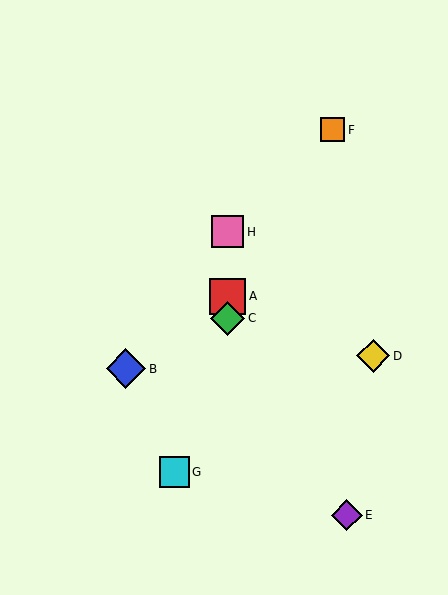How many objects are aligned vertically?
3 objects (A, C, H) are aligned vertically.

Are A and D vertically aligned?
No, A is at x≈228 and D is at x≈373.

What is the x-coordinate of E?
Object E is at x≈347.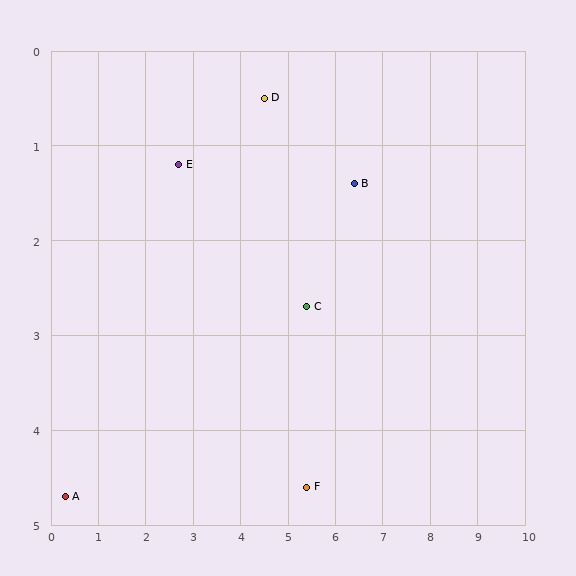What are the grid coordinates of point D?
Point D is at approximately (4.5, 0.5).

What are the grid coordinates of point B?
Point B is at approximately (6.4, 1.4).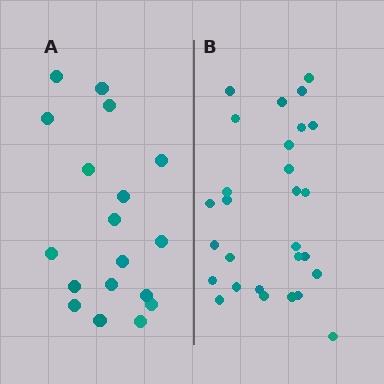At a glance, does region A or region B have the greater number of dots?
Region B (the right region) has more dots.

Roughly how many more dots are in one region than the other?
Region B has roughly 10 or so more dots than region A.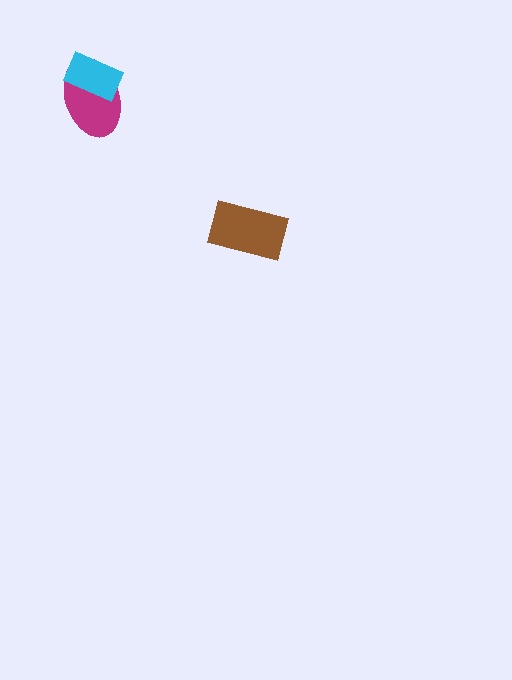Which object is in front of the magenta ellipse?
The cyan rectangle is in front of the magenta ellipse.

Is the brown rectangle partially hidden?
No, no other shape covers it.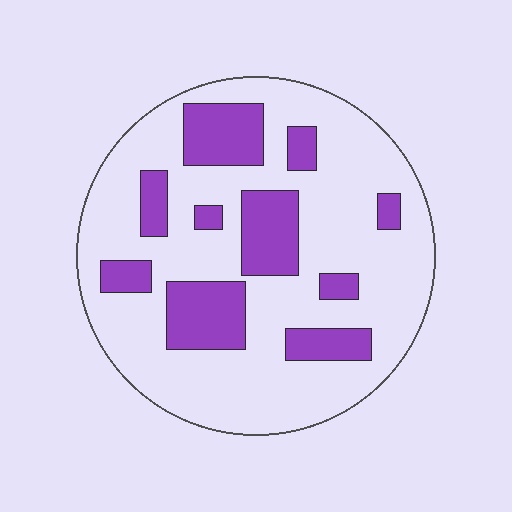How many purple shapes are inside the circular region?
10.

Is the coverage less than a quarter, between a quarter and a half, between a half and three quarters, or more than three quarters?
Between a quarter and a half.